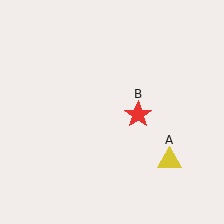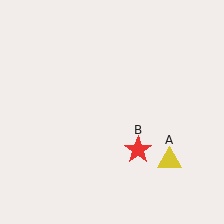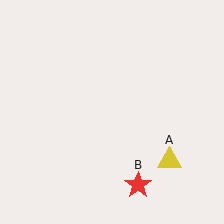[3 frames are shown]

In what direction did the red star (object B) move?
The red star (object B) moved down.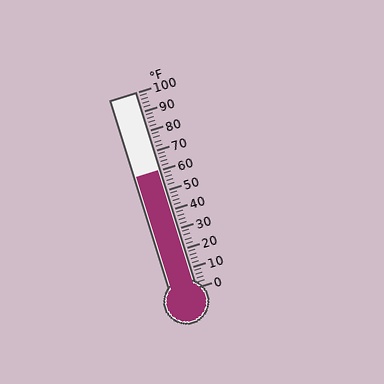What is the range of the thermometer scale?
The thermometer scale ranges from 0°F to 100°F.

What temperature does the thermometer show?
The thermometer shows approximately 60°F.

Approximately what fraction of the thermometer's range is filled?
The thermometer is filled to approximately 60% of its range.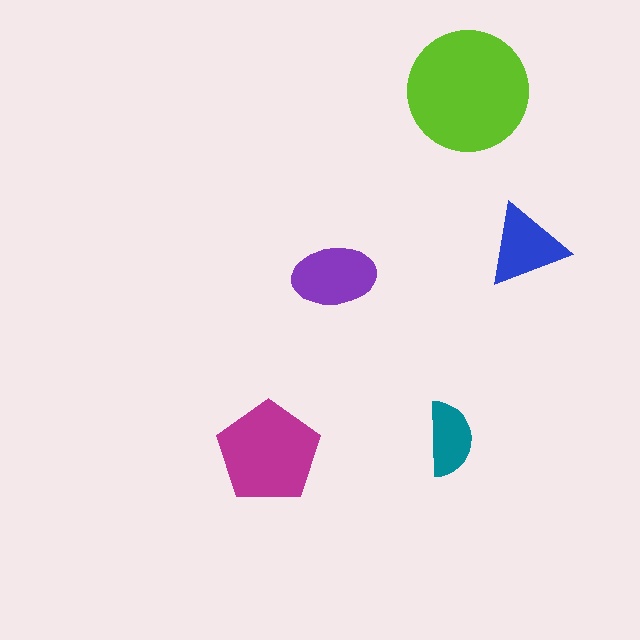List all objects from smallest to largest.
The teal semicircle, the blue triangle, the purple ellipse, the magenta pentagon, the lime circle.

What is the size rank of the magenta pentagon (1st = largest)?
2nd.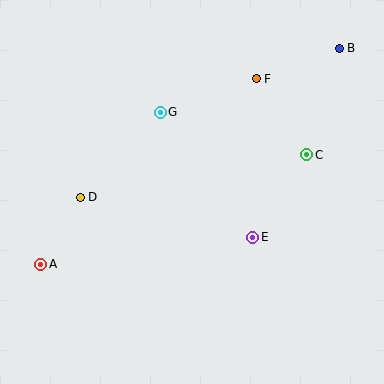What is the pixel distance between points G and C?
The distance between G and C is 153 pixels.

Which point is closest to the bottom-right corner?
Point E is closest to the bottom-right corner.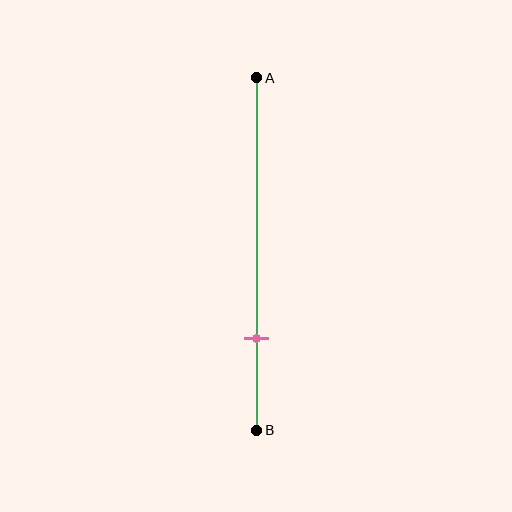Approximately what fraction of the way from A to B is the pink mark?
The pink mark is approximately 75% of the way from A to B.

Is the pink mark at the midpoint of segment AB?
No, the mark is at about 75% from A, not at the 50% midpoint.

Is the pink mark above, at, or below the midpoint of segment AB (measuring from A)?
The pink mark is below the midpoint of segment AB.